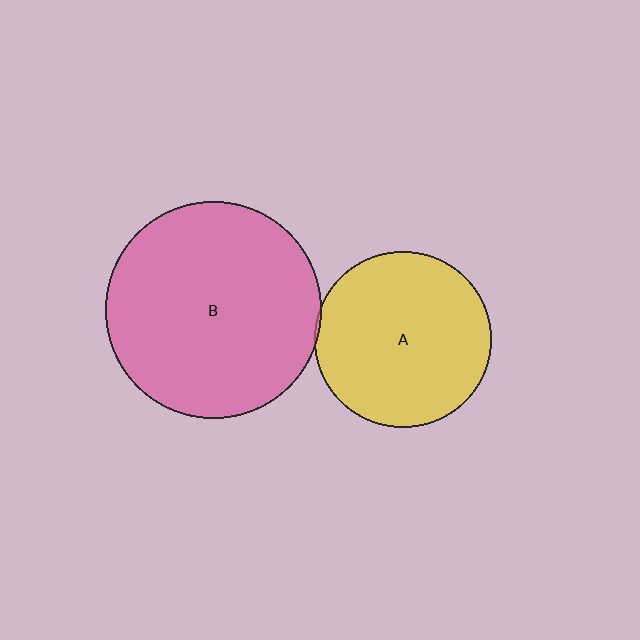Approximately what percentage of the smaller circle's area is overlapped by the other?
Approximately 5%.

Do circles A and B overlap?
Yes.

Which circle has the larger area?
Circle B (pink).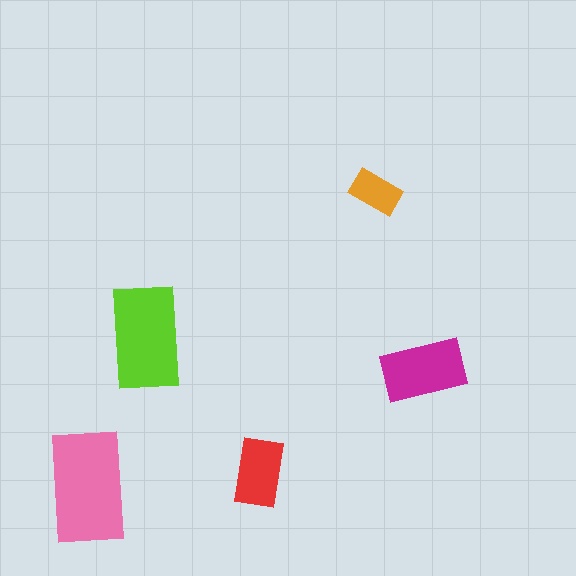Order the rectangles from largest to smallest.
the pink one, the lime one, the magenta one, the red one, the orange one.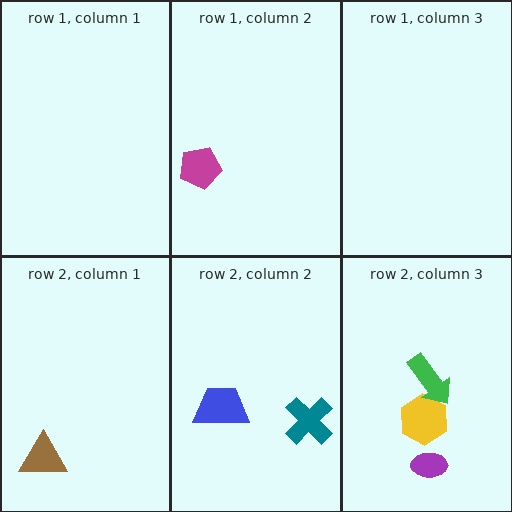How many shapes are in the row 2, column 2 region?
2.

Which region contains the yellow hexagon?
The row 2, column 3 region.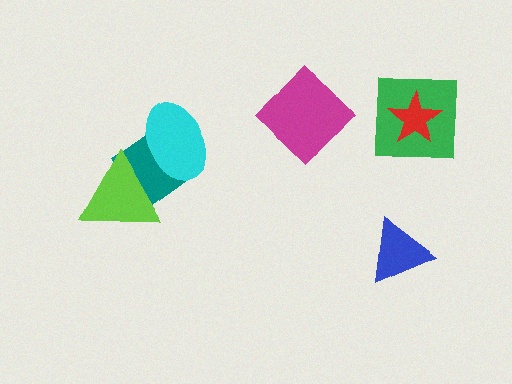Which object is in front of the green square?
The red star is in front of the green square.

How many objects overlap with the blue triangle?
0 objects overlap with the blue triangle.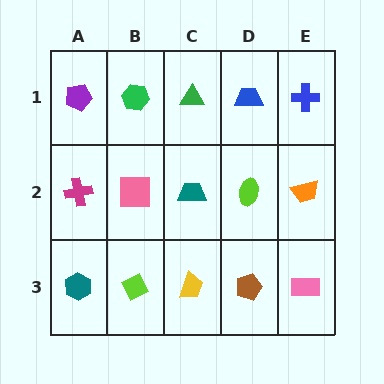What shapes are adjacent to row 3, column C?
A teal trapezoid (row 2, column C), a lime diamond (row 3, column B), a brown pentagon (row 3, column D).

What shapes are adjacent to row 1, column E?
An orange trapezoid (row 2, column E), a blue trapezoid (row 1, column D).